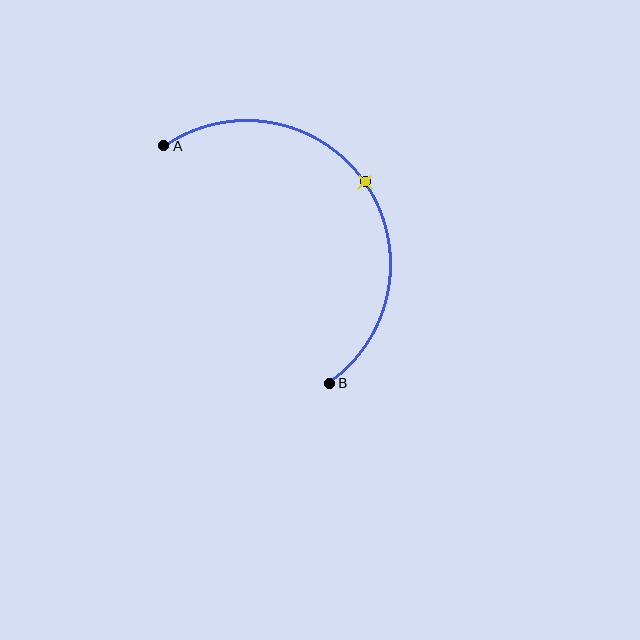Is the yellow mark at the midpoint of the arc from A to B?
Yes. The yellow mark lies on the arc at equal arc-length from both A and B — it is the arc midpoint.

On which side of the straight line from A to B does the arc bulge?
The arc bulges above and to the right of the straight line connecting A and B.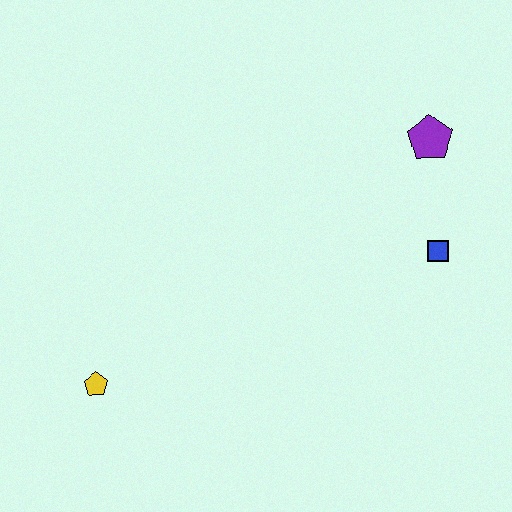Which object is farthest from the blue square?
The yellow pentagon is farthest from the blue square.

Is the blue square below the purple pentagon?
Yes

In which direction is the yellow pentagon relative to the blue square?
The yellow pentagon is to the left of the blue square.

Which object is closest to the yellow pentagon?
The blue square is closest to the yellow pentagon.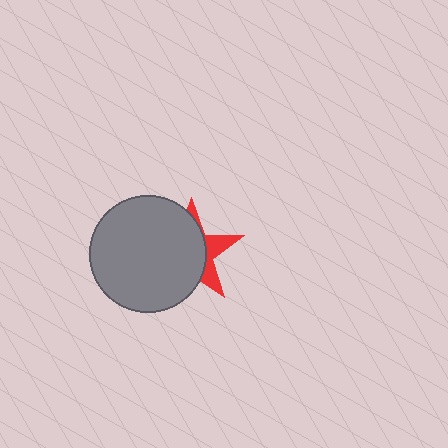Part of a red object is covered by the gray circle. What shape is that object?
It is a star.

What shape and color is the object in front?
The object in front is a gray circle.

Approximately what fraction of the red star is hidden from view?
Roughly 70% of the red star is hidden behind the gray circle.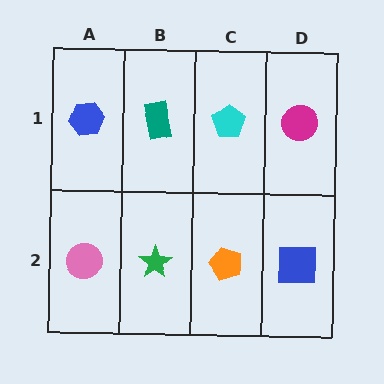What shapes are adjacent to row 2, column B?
A teal rectangle (row 1, column B), a pink circle (row 2, column A), an orange pentagon (row 2, column C).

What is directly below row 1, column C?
An orange pentagon.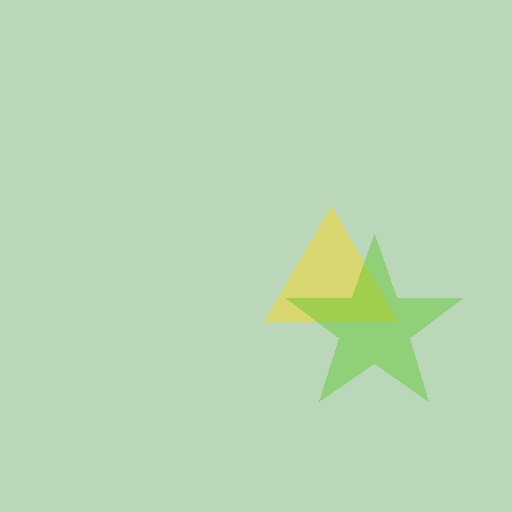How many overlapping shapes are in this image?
There are 2 overlapping shapes in the image.